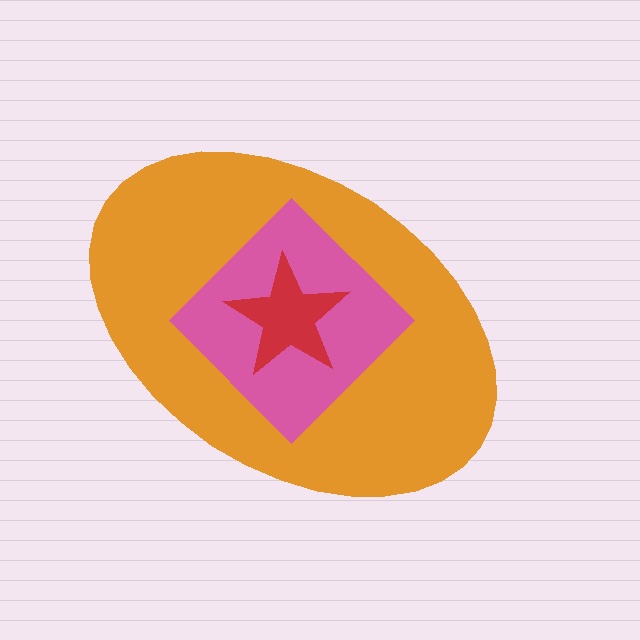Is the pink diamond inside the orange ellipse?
Yes.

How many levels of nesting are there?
3.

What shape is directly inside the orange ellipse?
The pink diamond.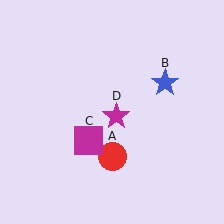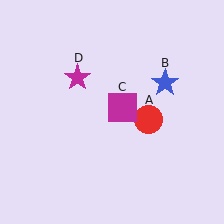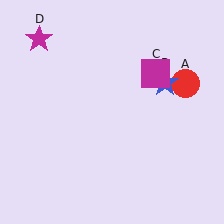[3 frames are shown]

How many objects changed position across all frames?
3 objects changed position: red circle (object A), magenta square (object C), magenta star (object D).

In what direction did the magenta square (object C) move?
The magenta square (object C) moved up and to the right.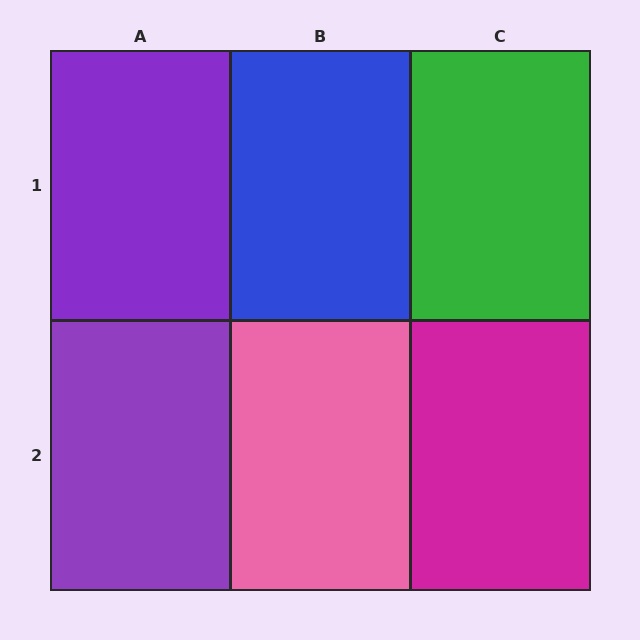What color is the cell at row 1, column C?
Green.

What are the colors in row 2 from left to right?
Purple, pink, magenta.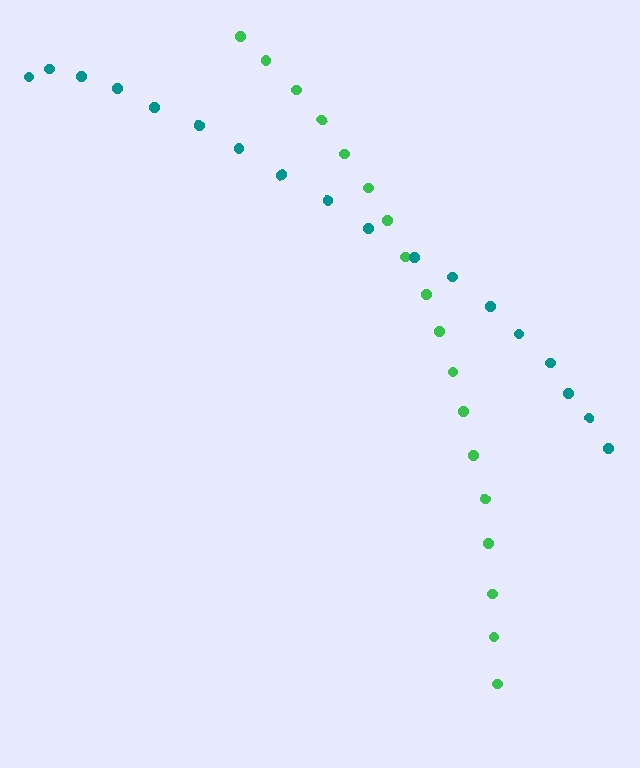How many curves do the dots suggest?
There are 2 distinct paths.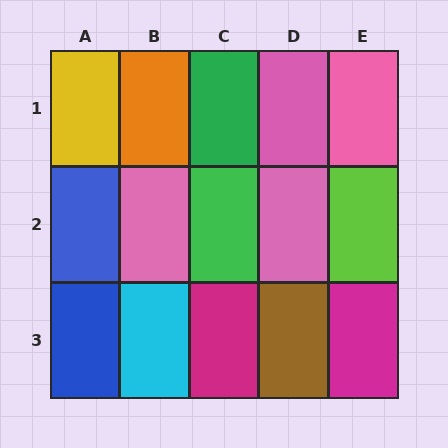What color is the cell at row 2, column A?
Blue.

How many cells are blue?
2 cells are blue.